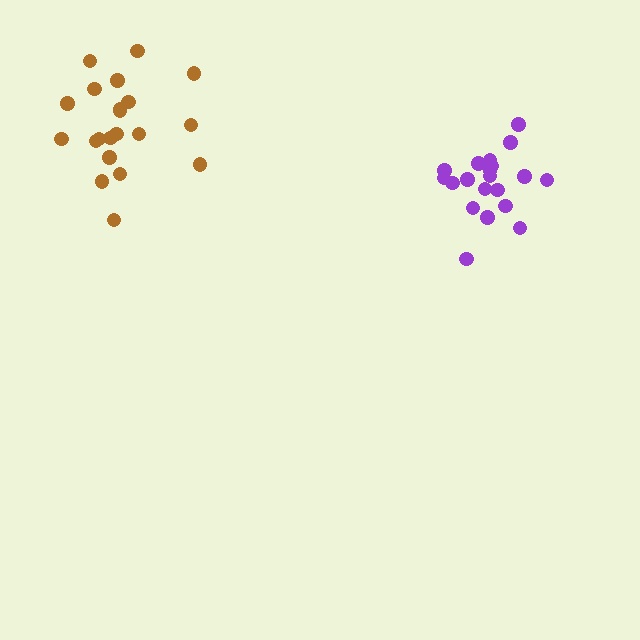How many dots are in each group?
Group 1: 21 dots, Group 2: 20 dots (41 total).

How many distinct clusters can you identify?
There are 2 distinct clusters.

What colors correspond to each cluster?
The clusters are colored: brown, purple.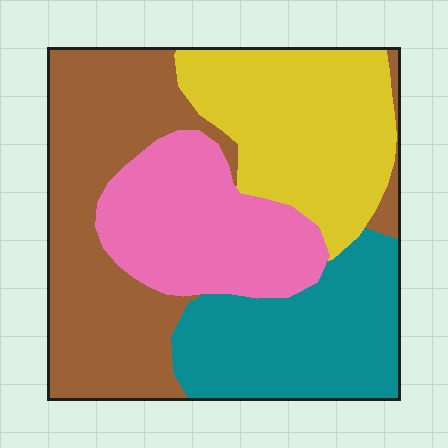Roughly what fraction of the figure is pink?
Pink takes up about one fifth (1/5) of the figure.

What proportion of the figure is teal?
Teal takes up less than a quarter of the figure.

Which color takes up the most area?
Brown, at roughly 30%.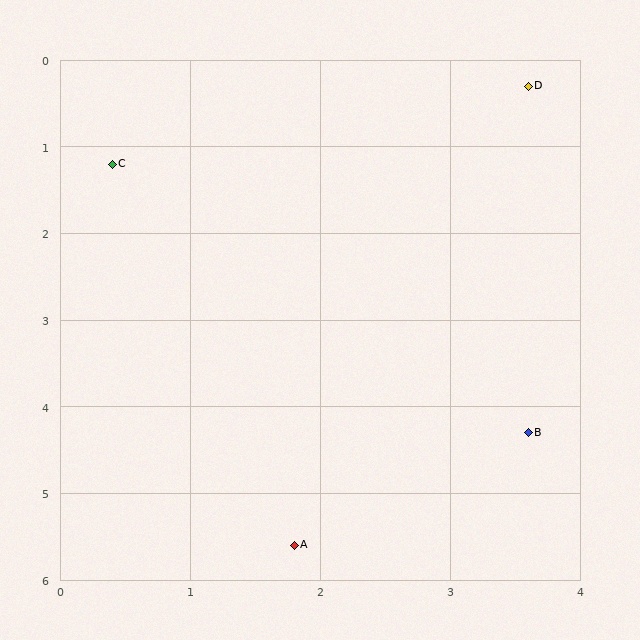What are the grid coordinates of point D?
Point D is at approximately (3.6, 0.3).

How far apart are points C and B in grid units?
Points C and B are about 4.5 grid units apart.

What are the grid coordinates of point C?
Point C is at approximately (0.4, 1.2).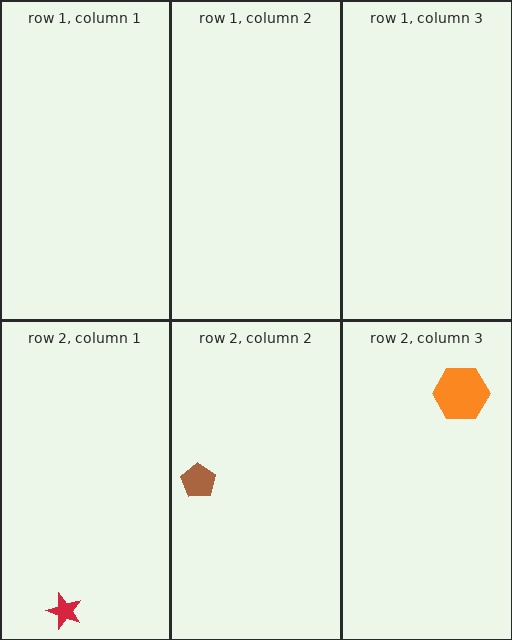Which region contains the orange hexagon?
The row 2, column 3 region.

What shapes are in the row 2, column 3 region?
The orange hexagon.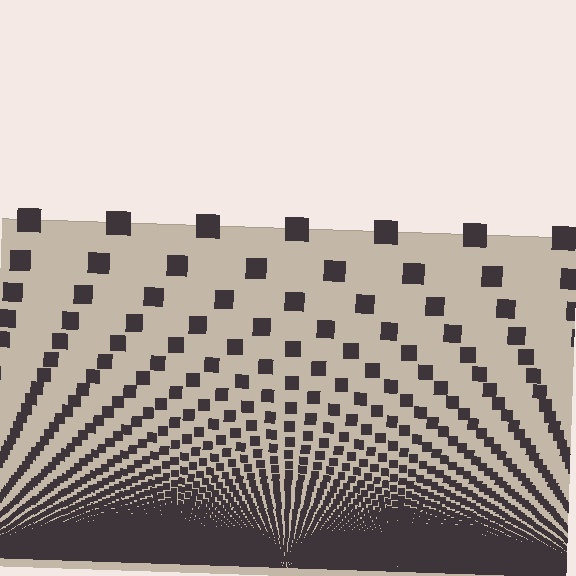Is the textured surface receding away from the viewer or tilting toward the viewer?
The surface appears to tilt toward the viewer. Texture elements get larger and sparser toward the top.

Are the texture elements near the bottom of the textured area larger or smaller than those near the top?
Smaller. The gradient is inverted — elements near the bottom are smaller and denser.